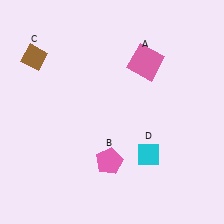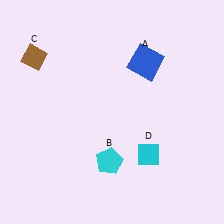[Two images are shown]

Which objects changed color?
A changed from pink to blue. B changed from pink to cyan.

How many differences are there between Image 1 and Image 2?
There are 2 differences between the two images.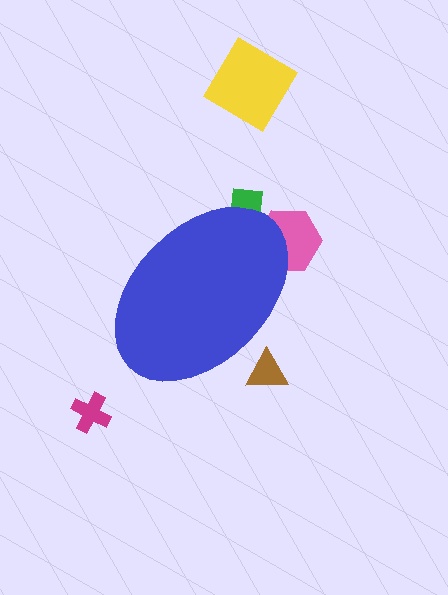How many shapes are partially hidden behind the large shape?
3 shapes are partially hidden.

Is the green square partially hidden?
Yes, the green square is partially hidden behind the blue ellipse.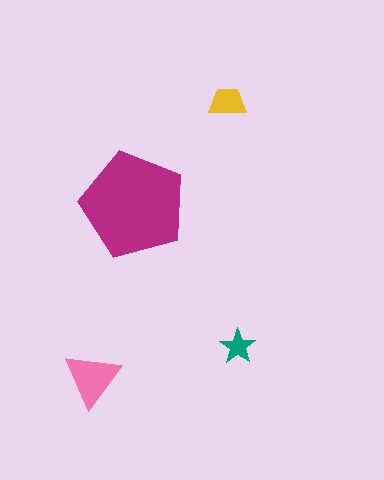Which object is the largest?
The magenta pentagon.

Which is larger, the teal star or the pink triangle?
The pink triangle.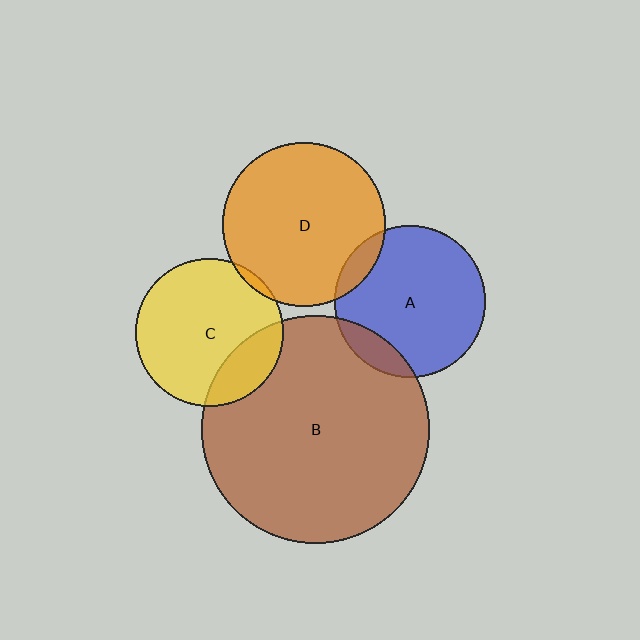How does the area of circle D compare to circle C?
Approximately 1.2 times.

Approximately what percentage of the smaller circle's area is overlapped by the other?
Approximately 10%.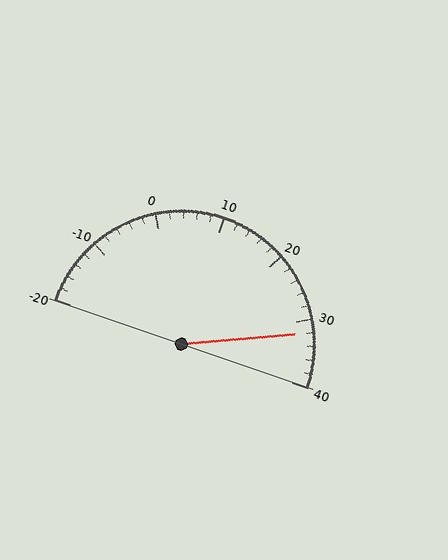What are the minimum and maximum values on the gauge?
The gauge ranges from -20 to 40.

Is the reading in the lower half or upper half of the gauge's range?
The reading is in the upper half of the range (-20 to 40).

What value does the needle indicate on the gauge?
The needle indicates approximately 32.